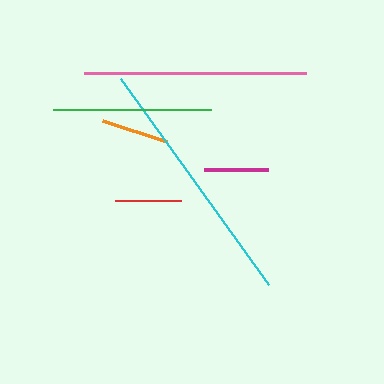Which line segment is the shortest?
The magenta line is the shortest at approximately 64 pixels.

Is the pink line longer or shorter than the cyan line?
The cyan line is longer than the pink line.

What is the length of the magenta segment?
The magenta segment is approximately 64 pixels long.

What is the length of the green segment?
The green segment is approximately 158 pixels long.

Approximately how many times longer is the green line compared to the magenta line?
The green line is approximately 2.5 times the length of the magenta line.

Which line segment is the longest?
The cyan line is the longest at approximately 254 pixels.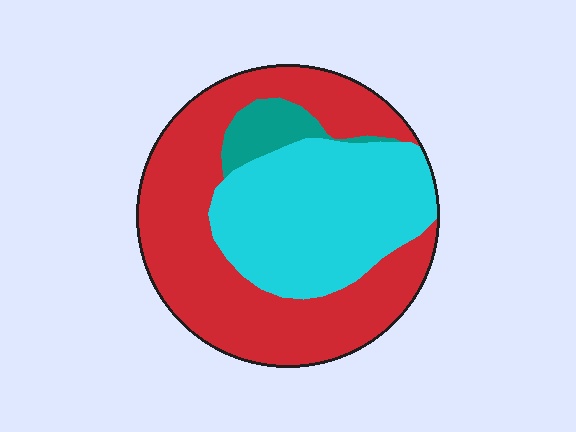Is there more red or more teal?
Red.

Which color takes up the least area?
Teal, at roughly 5%.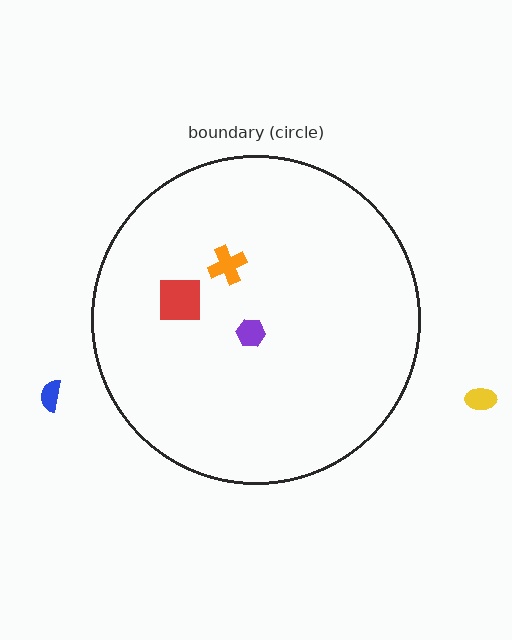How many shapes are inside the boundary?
3 inside, 2 outside.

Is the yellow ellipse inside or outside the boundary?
Outside.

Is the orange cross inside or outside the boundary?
Inside.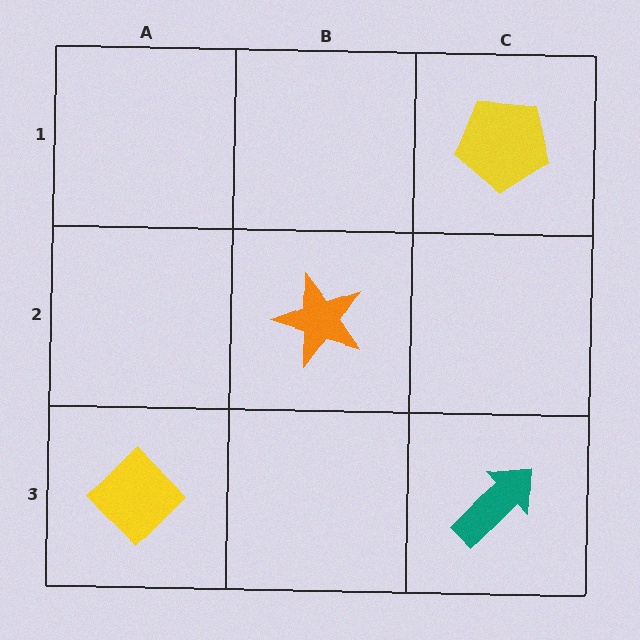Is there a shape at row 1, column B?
No, that cell is empty.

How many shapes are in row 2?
1 shape.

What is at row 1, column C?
A yellow pentagon.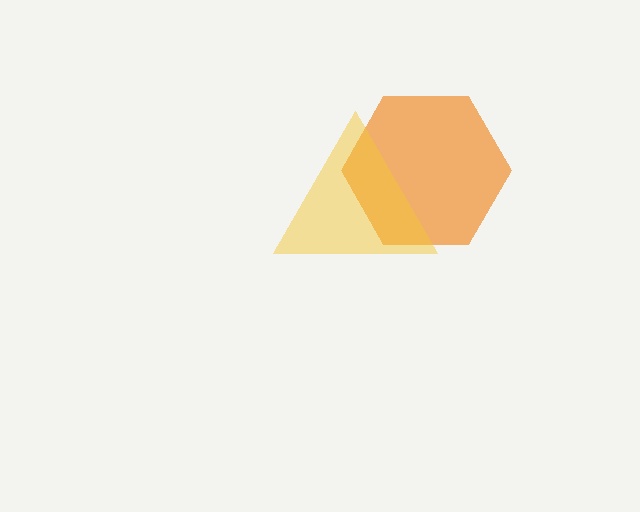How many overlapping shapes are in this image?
There are 2 overlapping shapes in the image.